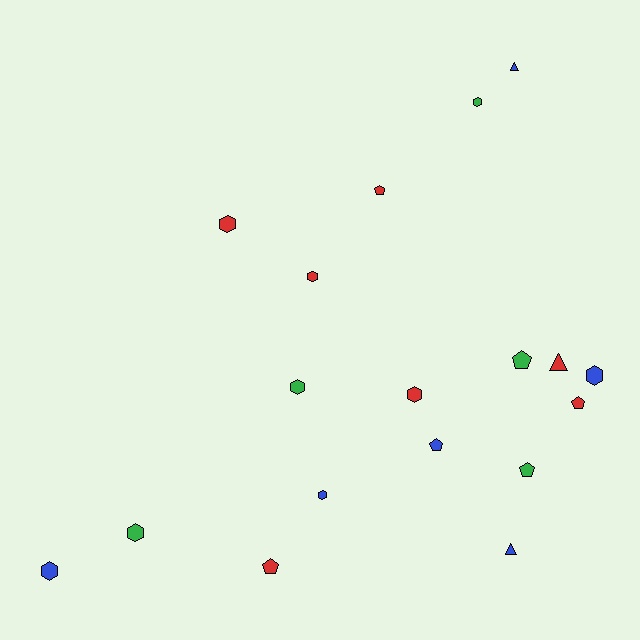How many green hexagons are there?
There are 3 green hexagons.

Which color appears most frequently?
Red, with 7 objects.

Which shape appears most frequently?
Hexagon, with 9 objects.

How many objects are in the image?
There are 18 objects.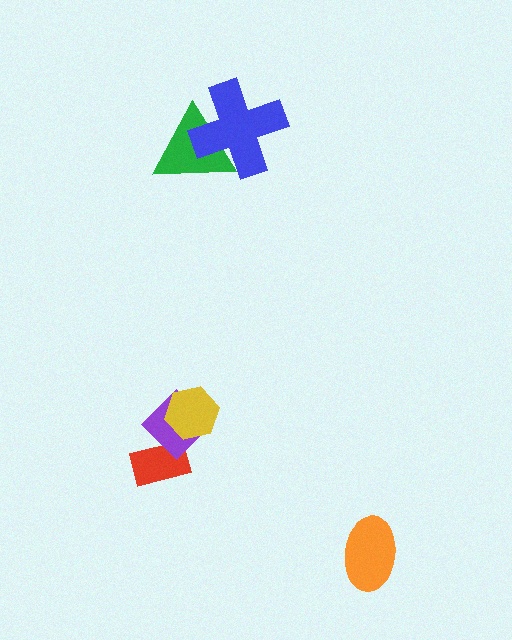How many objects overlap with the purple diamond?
2 objects overlap with the purple diamond.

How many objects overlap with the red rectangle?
1 object overlaps with the red rectangle.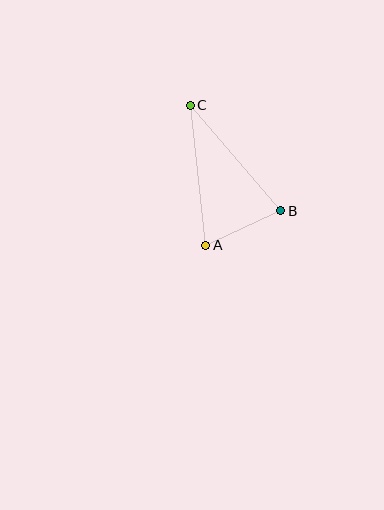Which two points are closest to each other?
Points A and B are closest to each other.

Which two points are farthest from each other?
Points A and C are farthest from each other.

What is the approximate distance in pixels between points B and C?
The distance between B and C is approximately 139 pixels.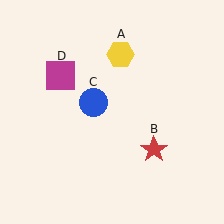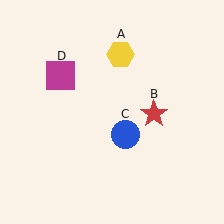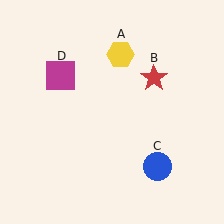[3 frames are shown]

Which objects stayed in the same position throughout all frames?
Yellow hexagon (object A) and magenta square (object D) remained stationary.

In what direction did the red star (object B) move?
The red star (object B) moved up.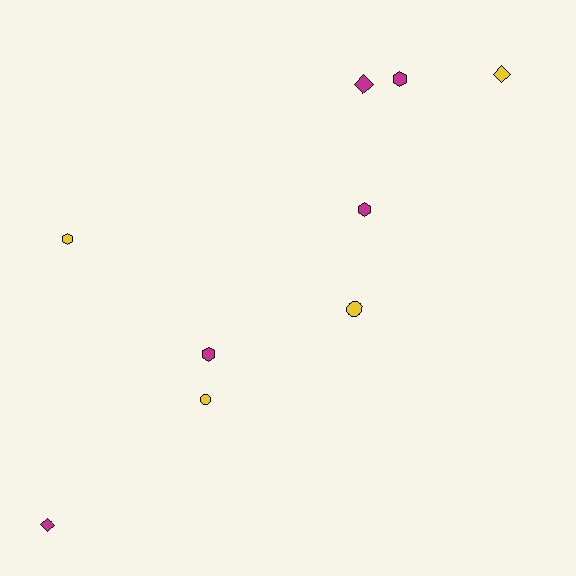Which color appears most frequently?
Magenta, with 5 objects.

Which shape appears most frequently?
Hexagon, with 4 objects.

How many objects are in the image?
There are 9 objects.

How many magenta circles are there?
There are no magenta circles.